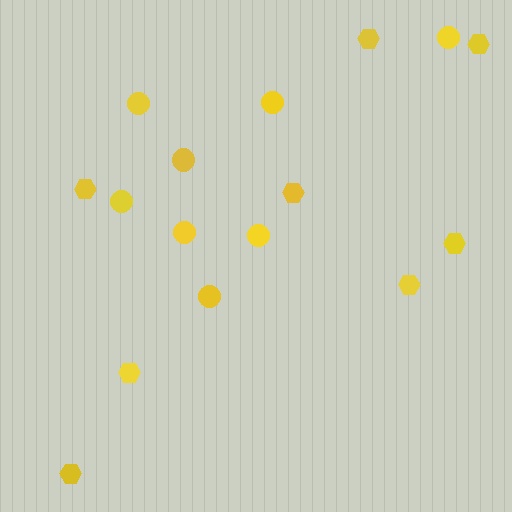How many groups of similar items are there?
There are 2 groups: one group of circles (8) and one group of hexagons (8).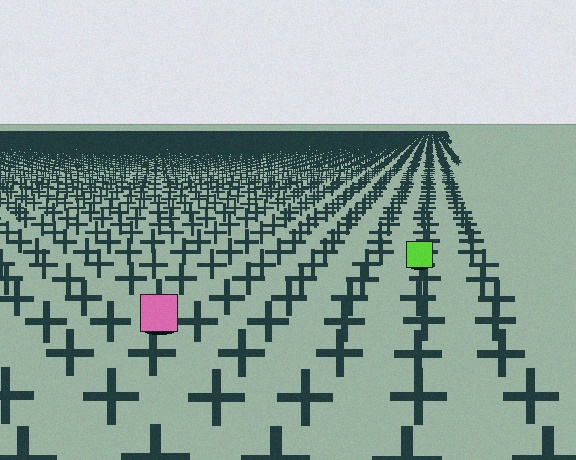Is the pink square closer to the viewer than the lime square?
Yes. The pink square is closer — you can tell from the texture gradient: the ground texture is coarser near it.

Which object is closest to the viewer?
The pink square is closest. The texture marks near it are larger and more spread out.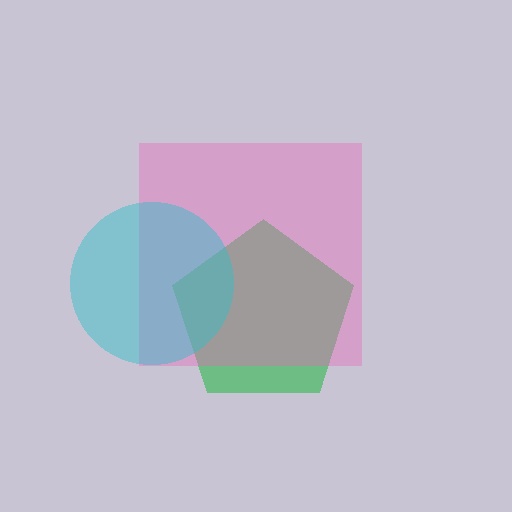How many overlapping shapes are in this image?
There are 3 overlapping shapes in the image.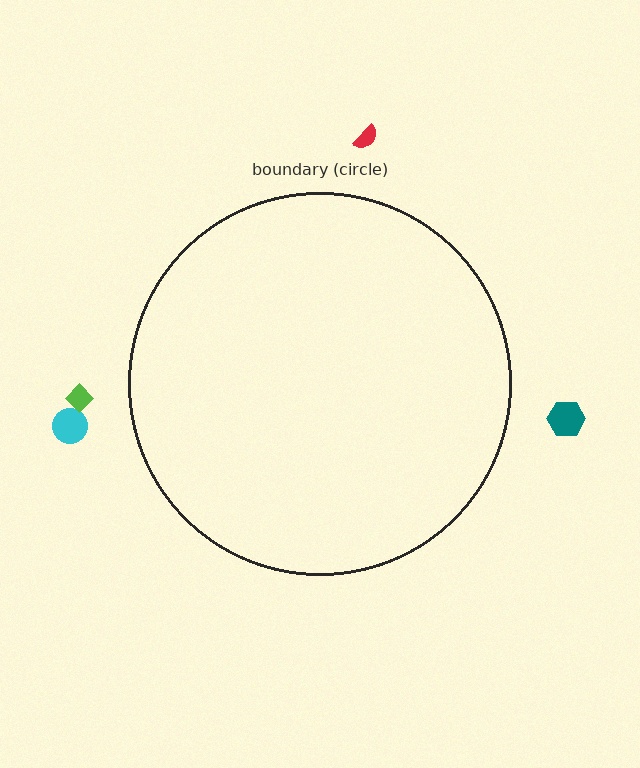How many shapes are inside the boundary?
0 inside, 4 outside.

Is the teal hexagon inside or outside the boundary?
Outside.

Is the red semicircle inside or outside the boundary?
Outside.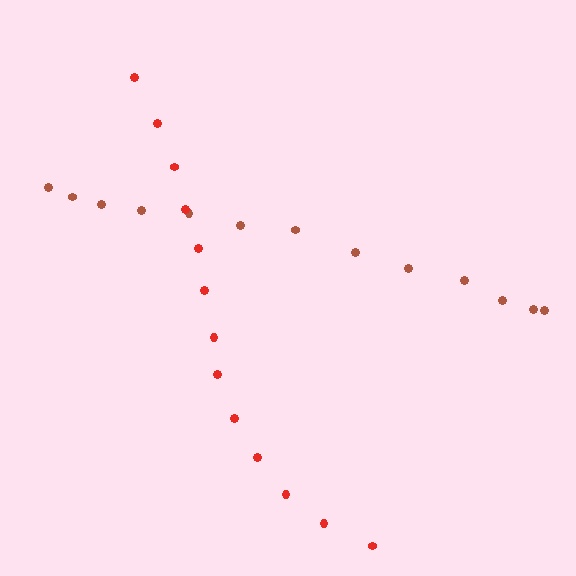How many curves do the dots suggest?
There are 2 distinct paths.